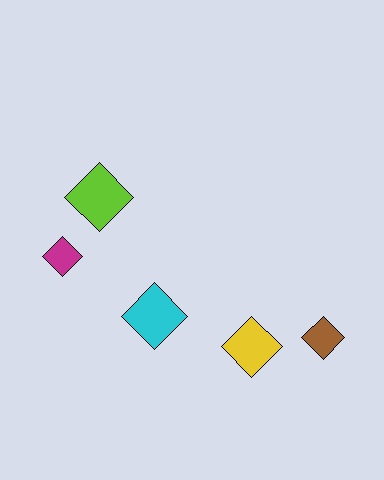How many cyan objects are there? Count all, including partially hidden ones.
There is 1 cyan object.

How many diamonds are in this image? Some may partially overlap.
There are 5 diamonds.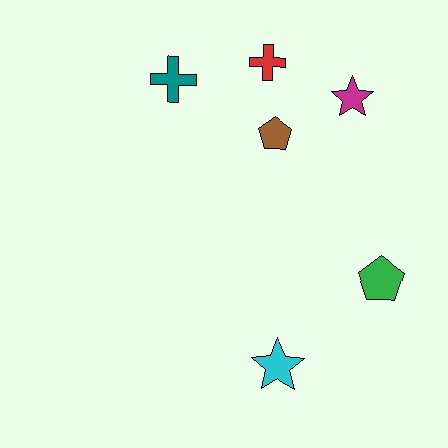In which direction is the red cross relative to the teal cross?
The red cross is to the right of the teal cross.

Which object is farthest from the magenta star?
The cyan star is farthest from the magenta star.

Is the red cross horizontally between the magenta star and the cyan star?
No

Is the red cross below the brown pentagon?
No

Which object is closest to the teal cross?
The red cross is closest to the teal cross.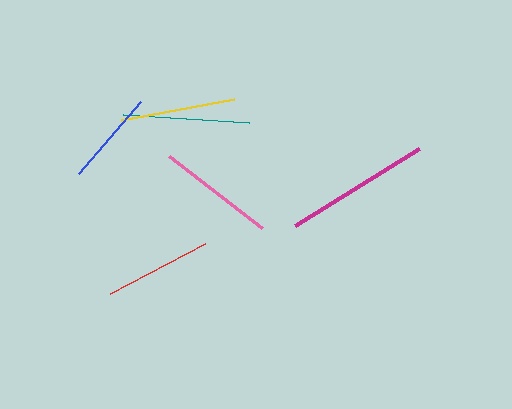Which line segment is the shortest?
The blue line is the shortest at approximately 96 pixels.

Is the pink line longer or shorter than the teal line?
The teal line is longer than the pink line.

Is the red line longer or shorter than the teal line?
The teal line is longer than the red line.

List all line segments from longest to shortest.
From longest to shortest: magenta, teal, pink, yellow, red, blue.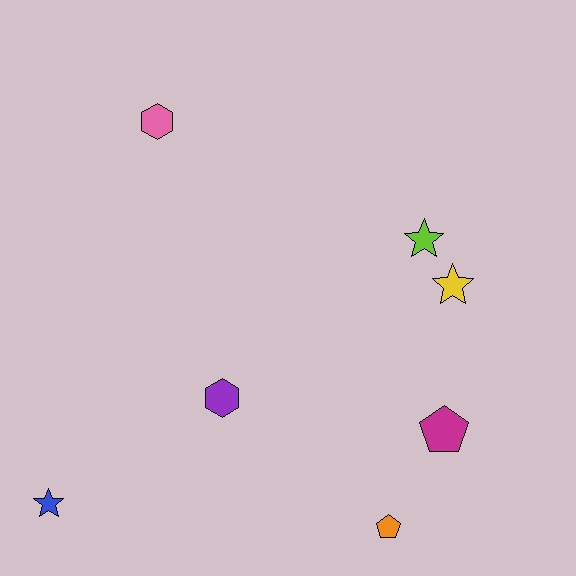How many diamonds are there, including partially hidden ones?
There are no diamonds.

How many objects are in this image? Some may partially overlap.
There are 7 objects.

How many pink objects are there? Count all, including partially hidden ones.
There is 1 pink object.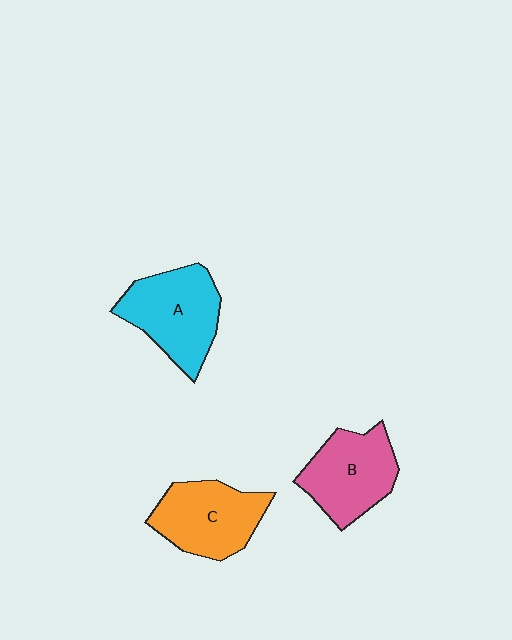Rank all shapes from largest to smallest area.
From largest to smallest: A (cyan), C (orange), B (pink).